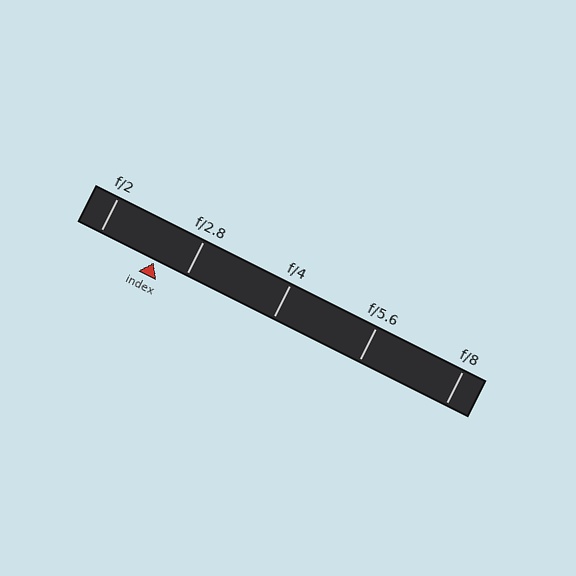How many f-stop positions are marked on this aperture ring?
There are 5 f-stop positions marked.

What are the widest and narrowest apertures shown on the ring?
The widest aperture shown is f/2 and the narrowest is f/8.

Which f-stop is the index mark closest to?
The index mark is closest to f/2.8.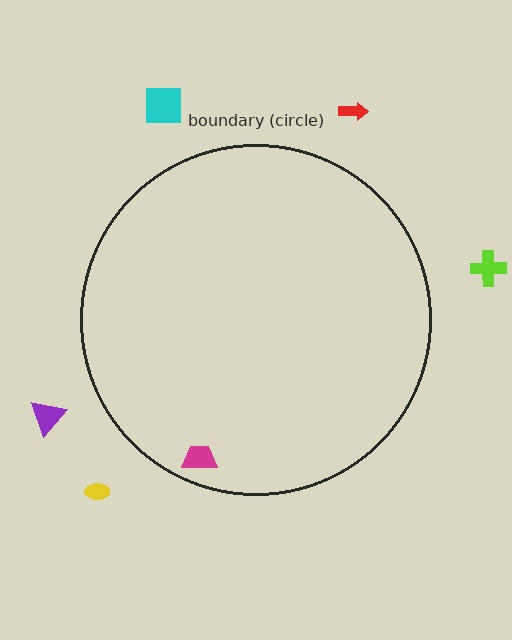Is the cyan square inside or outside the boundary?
Outside.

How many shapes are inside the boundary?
1 inside, 5 outside.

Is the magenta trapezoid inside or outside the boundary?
Inside.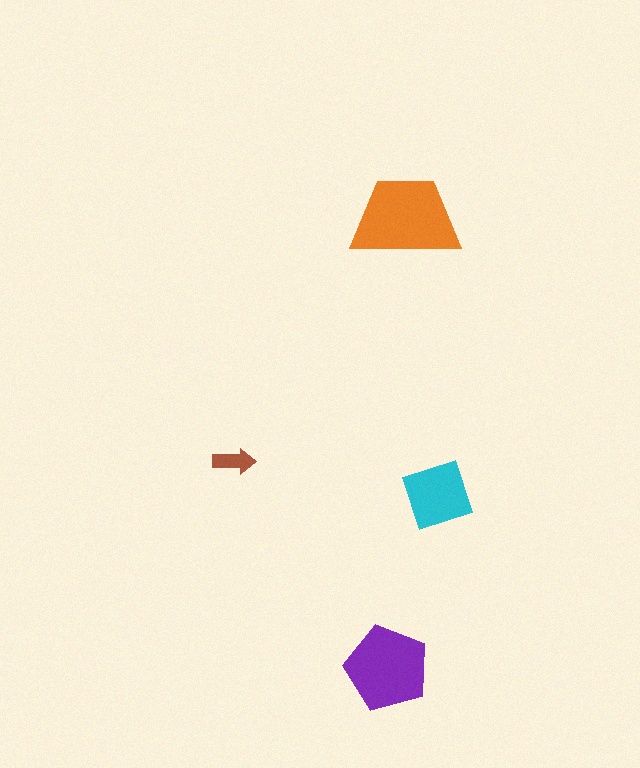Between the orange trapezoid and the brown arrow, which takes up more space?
The orange trapezoid.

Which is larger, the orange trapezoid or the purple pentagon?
The orange trapezoid.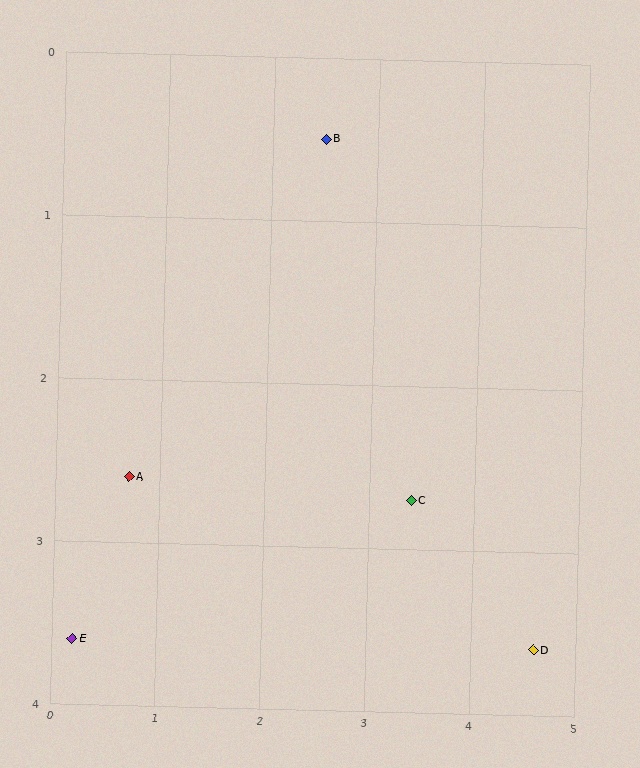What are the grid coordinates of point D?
Point D is at approximately (4.6, 3.6).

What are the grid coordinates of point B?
Point B is at approximately (2.5, 0.5).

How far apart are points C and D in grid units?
Points C and D are about 1.5 grid units apart.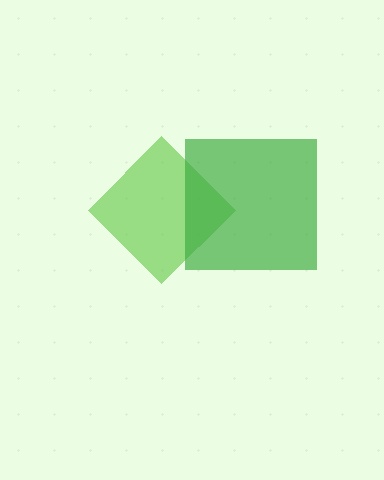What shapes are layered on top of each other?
The layered shapes are: a lime diamond, a green square.